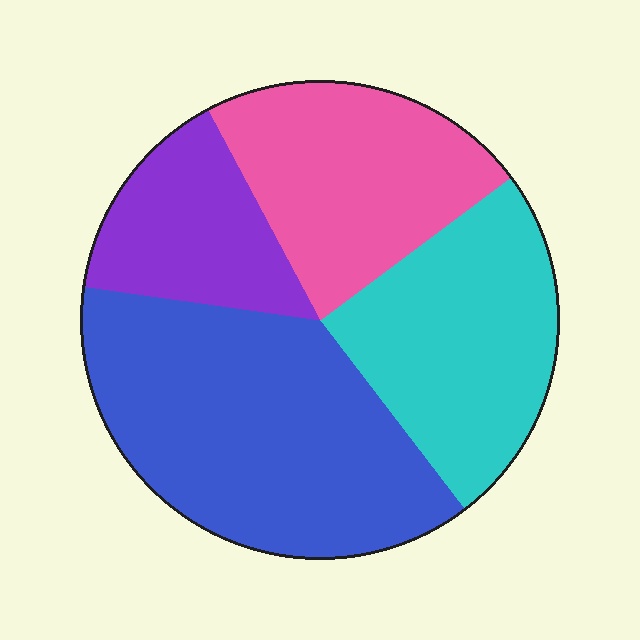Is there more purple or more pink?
Pink.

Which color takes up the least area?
Purple, at roughly 15%.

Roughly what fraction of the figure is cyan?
Cyan takes up about one quarter (1/4) of the figure.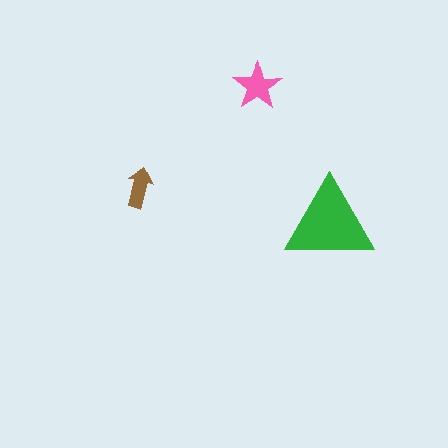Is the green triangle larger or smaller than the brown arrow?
Larger.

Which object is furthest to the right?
The green triangle is rightmost.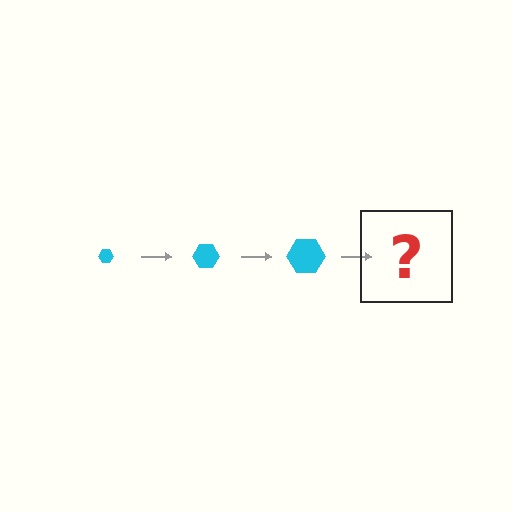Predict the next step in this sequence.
The next step is a cyan hexagon, larger than the previous one.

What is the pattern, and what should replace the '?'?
The pattern is that the hexagon gets progressively larger each step. The '?' should be a cyan hexagon, larger than the previous one.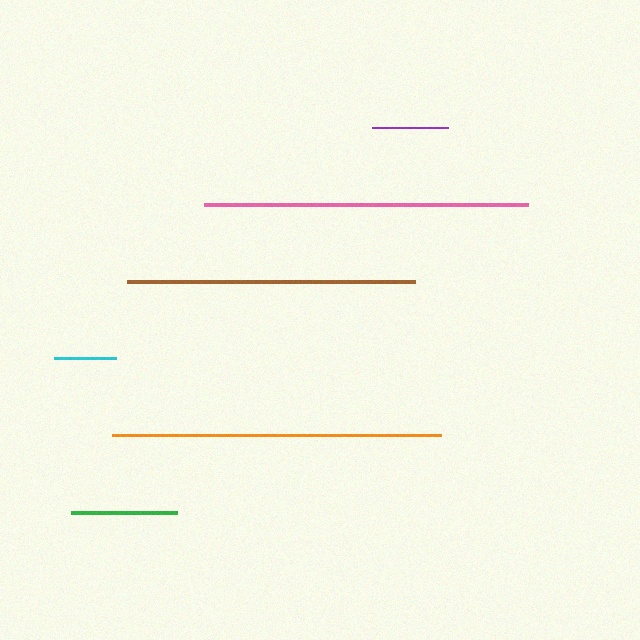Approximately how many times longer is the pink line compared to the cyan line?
The pink line is approximately 5.2 times the length of the cyan line.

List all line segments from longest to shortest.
From longest to shortest: orange, pink, brown, green, purple, cyan.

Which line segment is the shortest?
The cyan line is the shortest at approximately 62 pixels.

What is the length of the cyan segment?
The cyan segment is approximately 62 pixels long.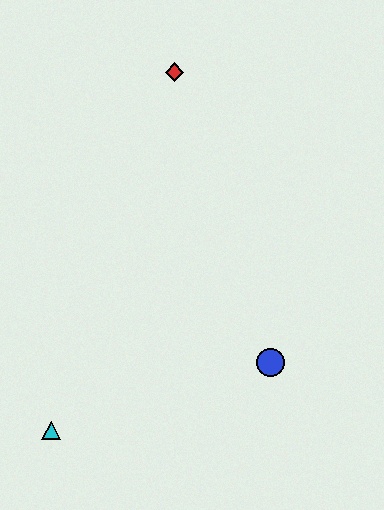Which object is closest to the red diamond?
The blue circle is closest to the red diamond.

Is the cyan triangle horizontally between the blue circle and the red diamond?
No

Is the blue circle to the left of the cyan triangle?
No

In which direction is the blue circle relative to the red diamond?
The blue circle is below the red diamond.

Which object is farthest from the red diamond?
The cyan triangle is farthest from the red diamond.